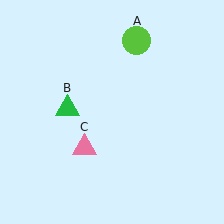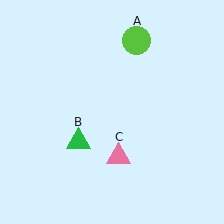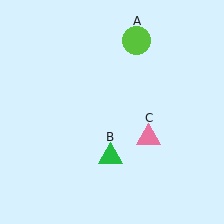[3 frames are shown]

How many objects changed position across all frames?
2 objects changed position: green triangle (object B), pink triangle (object C).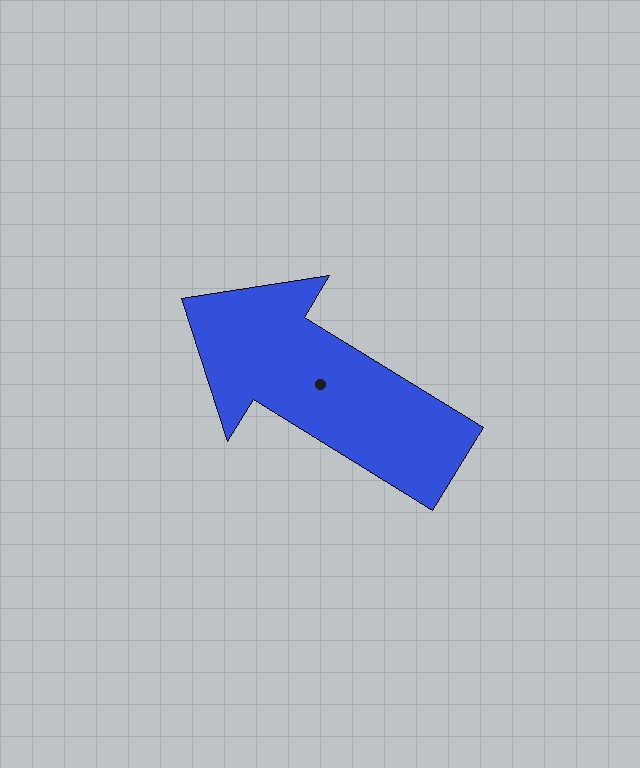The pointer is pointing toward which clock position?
Roughly 10 o'clock.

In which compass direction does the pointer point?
Northwest.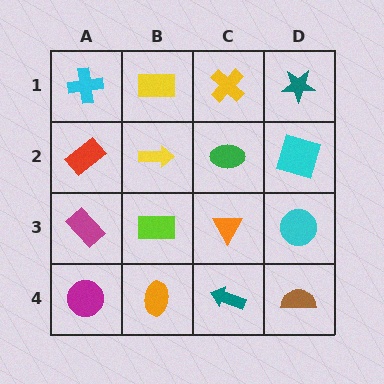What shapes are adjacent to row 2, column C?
A yellow cross (row 1, column C), an orange triangle (row 3, column C), a yellow arrow (row 2, column B), a cyan square (row 2, column D).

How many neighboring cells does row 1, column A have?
2.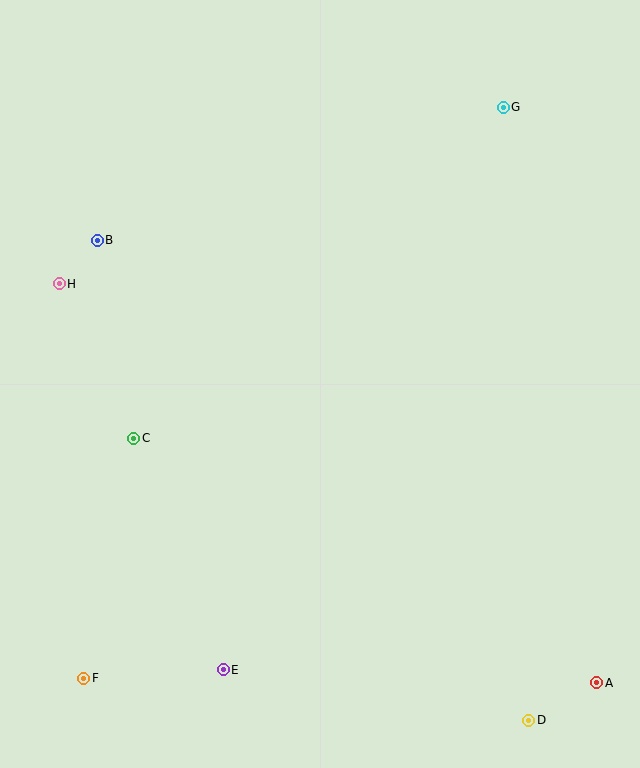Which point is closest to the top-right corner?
Point G is closest to the top-right corner.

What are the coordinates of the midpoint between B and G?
The midpoint between B and G is at (300, 174).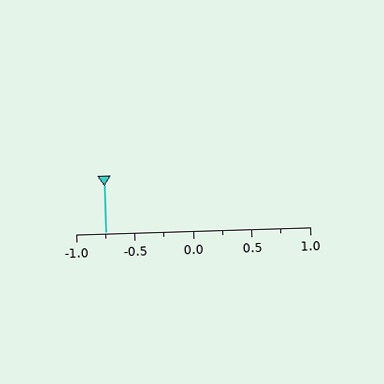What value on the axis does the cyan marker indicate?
The marker indicates approximately -0.75.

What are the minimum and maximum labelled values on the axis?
The axis runs from -1.0 to 1.0.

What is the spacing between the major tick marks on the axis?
The major ticks are spaced 0.5 apart.